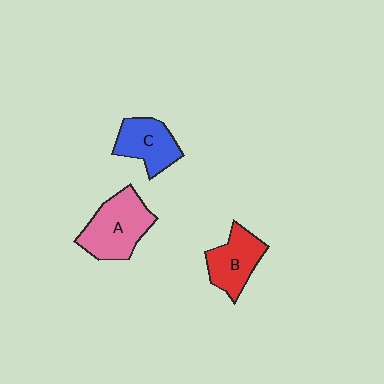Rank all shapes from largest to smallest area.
From largest to smallest: A (pink), B (red), C (blue).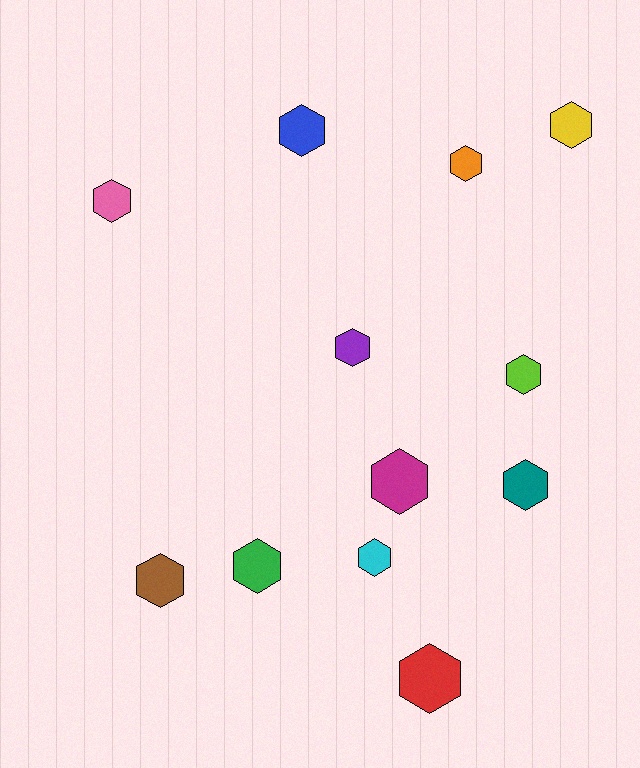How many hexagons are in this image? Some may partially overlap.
There are 12 hexagons.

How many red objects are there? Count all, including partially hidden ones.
There is 1 red object.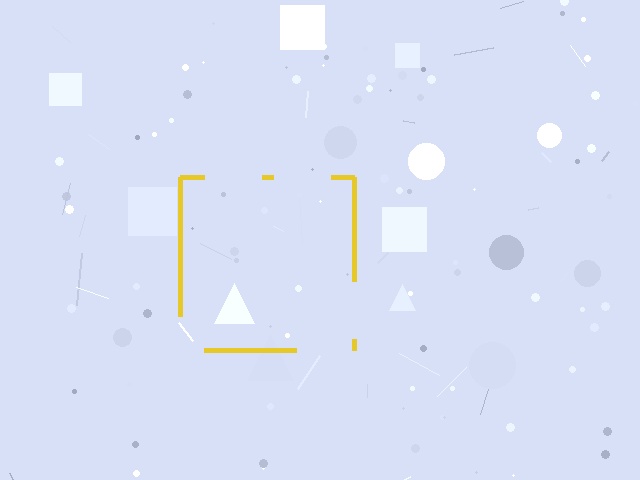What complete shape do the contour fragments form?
The contour fragments form a square.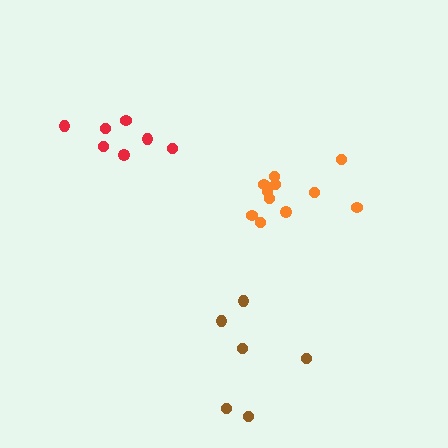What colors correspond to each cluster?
The clusters are colored: orange, red, brown.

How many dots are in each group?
Group 1: 11 dots, Group 2: 7 dots, Group 3: 6 dots (24 total).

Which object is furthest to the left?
The red cluster is leftmost.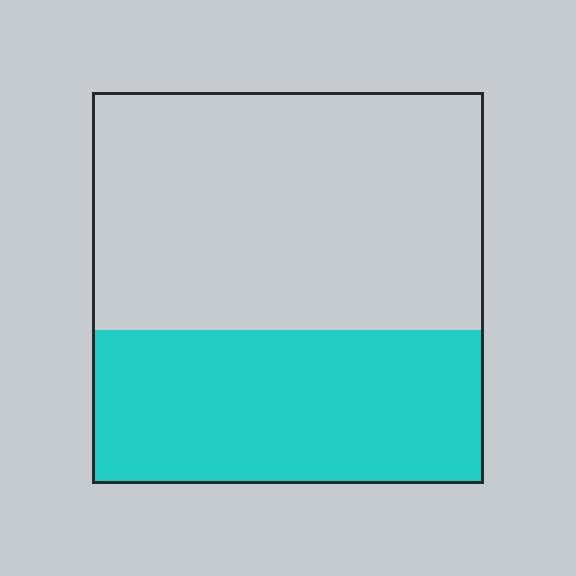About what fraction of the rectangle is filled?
About two fifths (2/5).